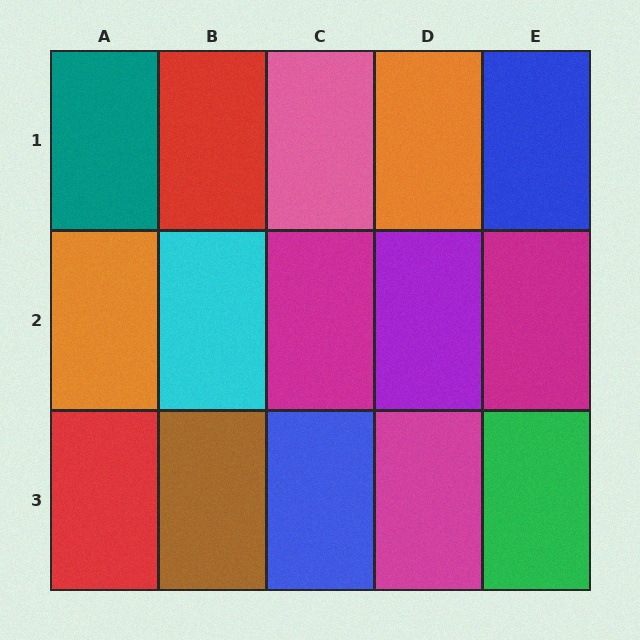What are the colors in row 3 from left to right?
Red, brown, blue, magenta, green.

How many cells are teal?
1 cell is teal.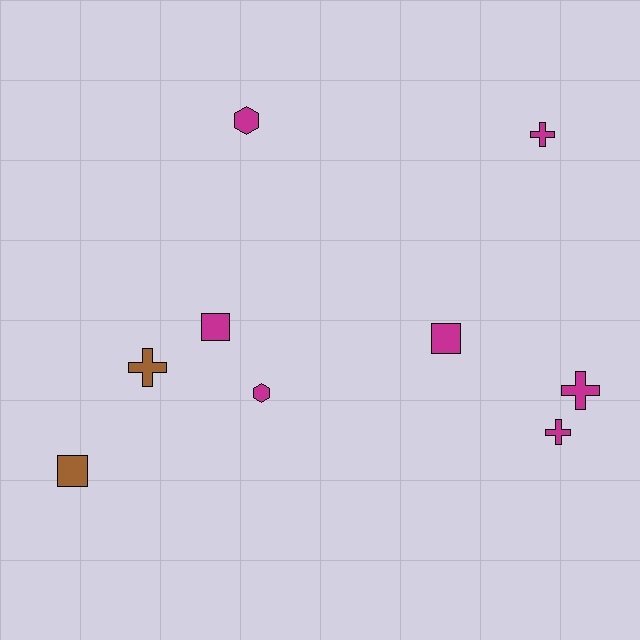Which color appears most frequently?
Magenta, with 7 objects.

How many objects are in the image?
There are 9 objects.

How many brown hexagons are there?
There are no brown hexagons.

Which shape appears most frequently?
Cross, with 4 objects.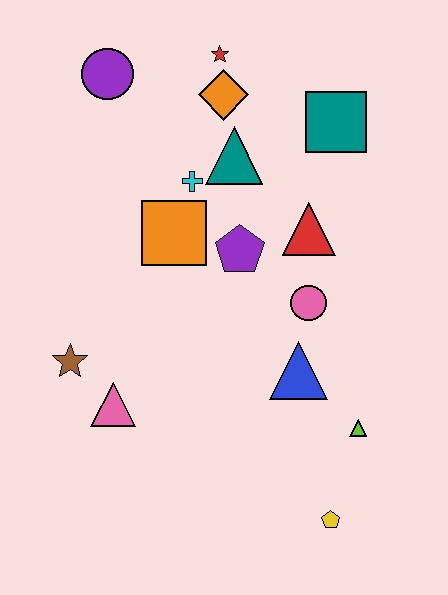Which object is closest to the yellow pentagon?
The lime triangle is closest to the yellow pentagon.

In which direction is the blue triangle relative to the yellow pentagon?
The blue triangle is above the yellow pentagon.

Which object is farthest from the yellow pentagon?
The purple circle is farthest from the yellow pentagon.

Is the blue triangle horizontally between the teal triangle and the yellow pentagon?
Yes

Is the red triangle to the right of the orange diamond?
Yes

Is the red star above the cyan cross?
Yes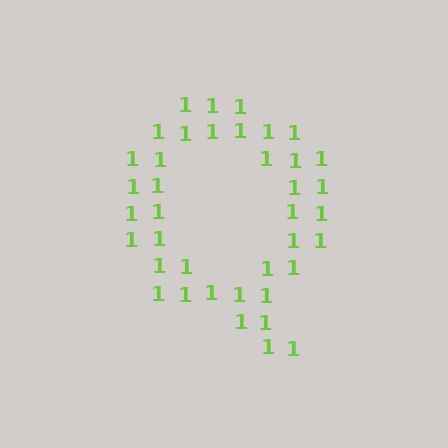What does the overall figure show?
The overall figure shows the letter Q.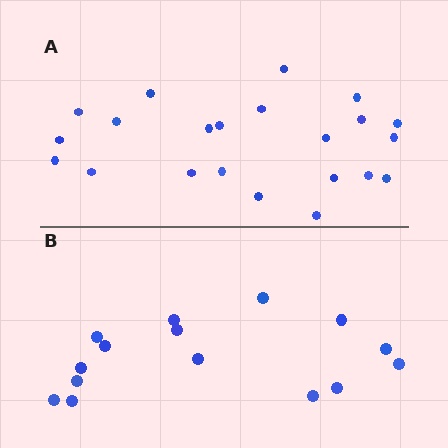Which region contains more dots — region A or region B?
Region A (the top region) has more dots.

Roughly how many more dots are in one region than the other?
Region A has roughly 8 or so more dots than region B.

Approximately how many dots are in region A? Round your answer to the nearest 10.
About 20 dots. (The exact count is 22, which rounds to 20.)